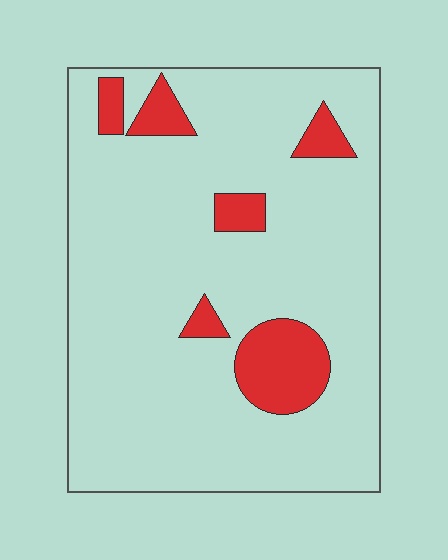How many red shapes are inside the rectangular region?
6.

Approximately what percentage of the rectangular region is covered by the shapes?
Approximately 10%.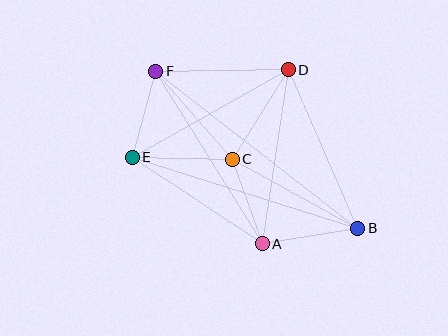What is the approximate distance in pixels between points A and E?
The distance between A and E is approximately 156 pixels.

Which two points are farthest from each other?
Points B and F are farthest from each other.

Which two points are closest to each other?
Points E and F are closest to each other.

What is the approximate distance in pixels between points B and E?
The distance between B and E is approximately 236 pixels.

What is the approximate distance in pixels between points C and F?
The distance between C and F is approximately 117 pixels.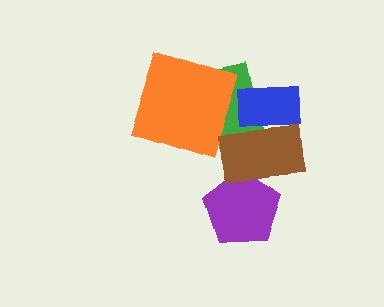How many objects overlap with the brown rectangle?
3 objects overlap with the brown rectangle.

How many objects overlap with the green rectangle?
3 objects overlap with the green rectangle.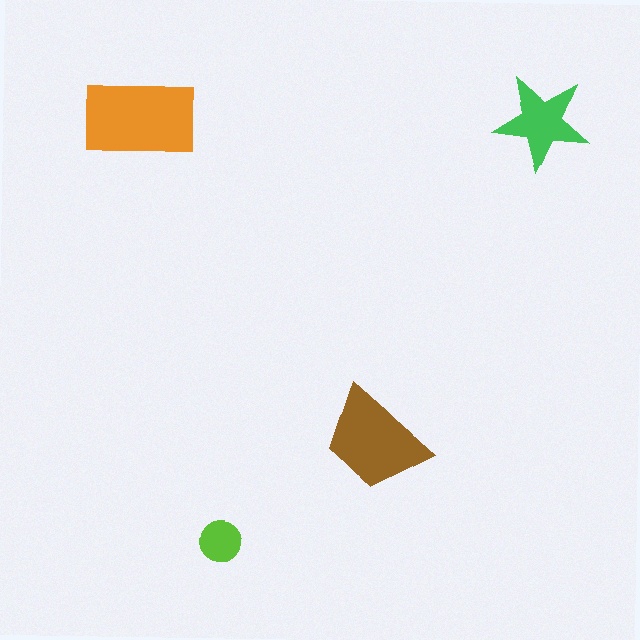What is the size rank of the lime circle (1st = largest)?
4th.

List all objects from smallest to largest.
The lime circle, the green star, the brown trapezoid, the orange rectangle.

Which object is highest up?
The green star is topmost.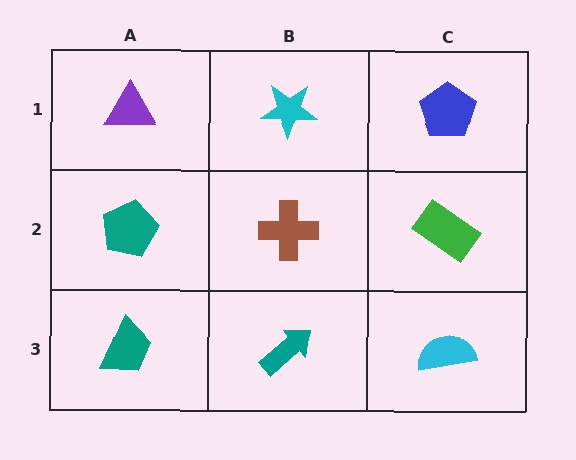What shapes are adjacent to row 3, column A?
A teal pentagon (row 2, column A), a teal arrow (row 3, column B).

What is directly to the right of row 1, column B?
A blue pentagon.